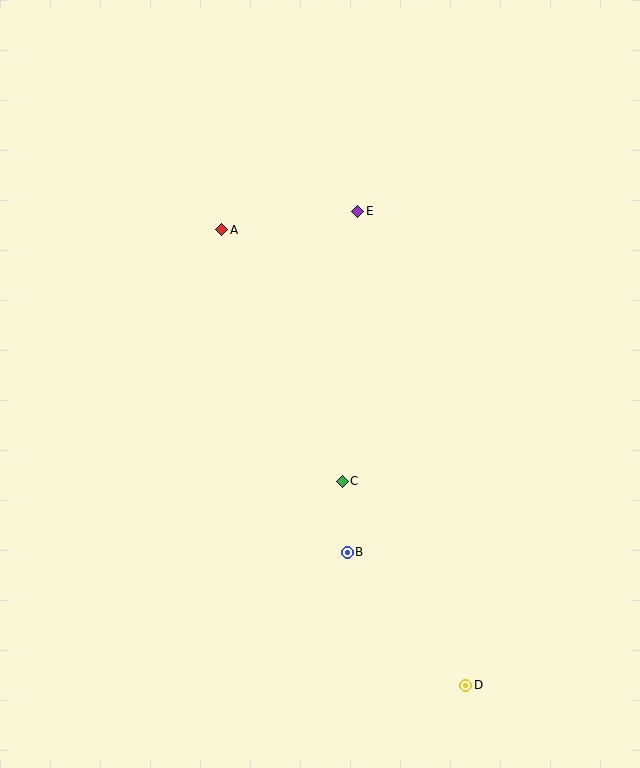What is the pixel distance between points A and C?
The distance between A and C is 279 pixels.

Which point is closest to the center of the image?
Point C at (342, 481) is closest to the center.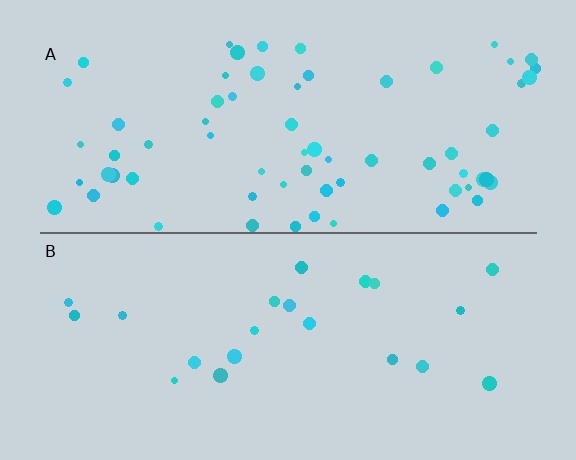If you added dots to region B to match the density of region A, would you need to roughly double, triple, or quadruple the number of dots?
Approximately triple.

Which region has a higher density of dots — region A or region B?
A (the top).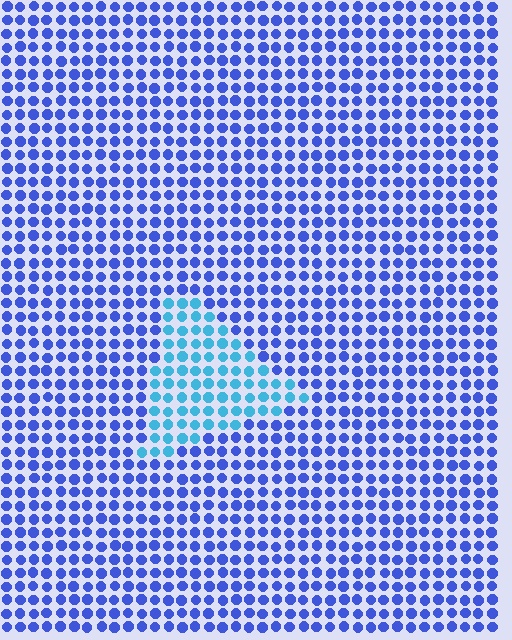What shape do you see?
I see a triangle.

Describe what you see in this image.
The image is filled with small blue elements in a uniform arrangement. A triangle-shaped region is visible where the elements are tinted to a slightly different hue, forming a subtle color boundary.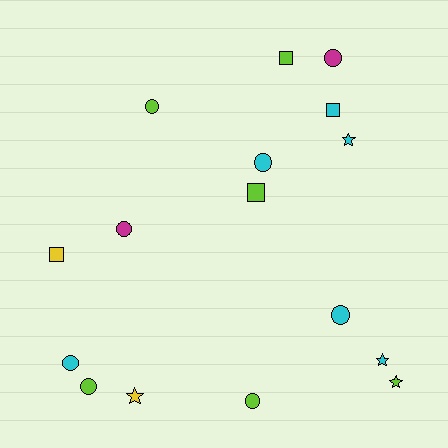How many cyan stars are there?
There are 2 cyan stars.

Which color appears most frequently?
Cyan, with 6 objects.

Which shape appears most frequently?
Circle, with 8 objects.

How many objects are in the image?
There are 16 objects.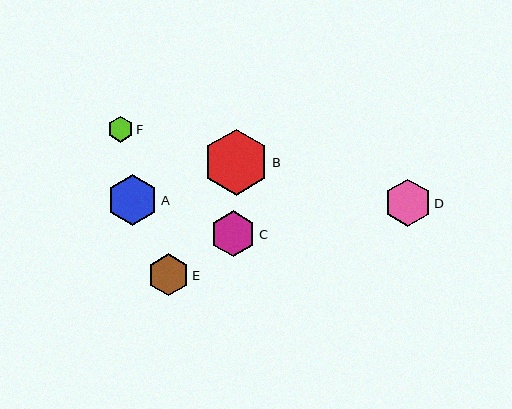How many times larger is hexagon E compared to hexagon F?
Hexagon E is approximately 1.6 times the size of hexagon F.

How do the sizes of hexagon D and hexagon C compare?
Hexagon D and hexagon C are approximately the same size.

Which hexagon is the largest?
Hexagon B is the largest with a size of approximately 66 pixels.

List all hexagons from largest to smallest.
From largest to smallest: B, A, D, C, E, F.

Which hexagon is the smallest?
Hexagon F is the smallest with a size of approximately 26 pixels.